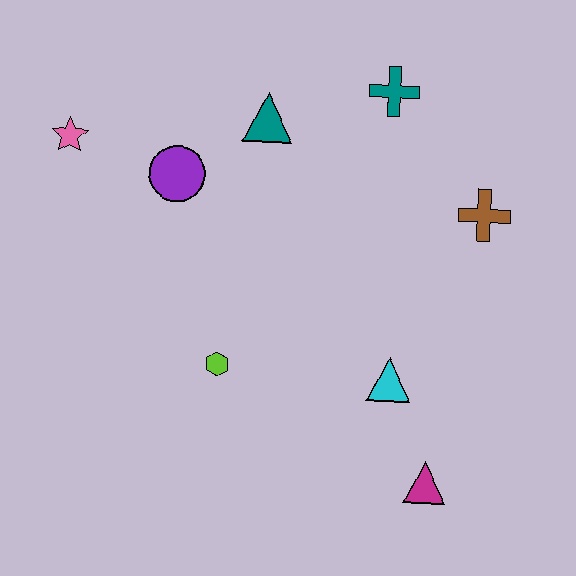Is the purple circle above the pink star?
No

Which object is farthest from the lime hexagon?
The teal cross is farthest from the lime hexagon.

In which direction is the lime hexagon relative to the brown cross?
The lime hexagon is to the left of the brown cross.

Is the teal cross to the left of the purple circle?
No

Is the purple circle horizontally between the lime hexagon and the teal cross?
No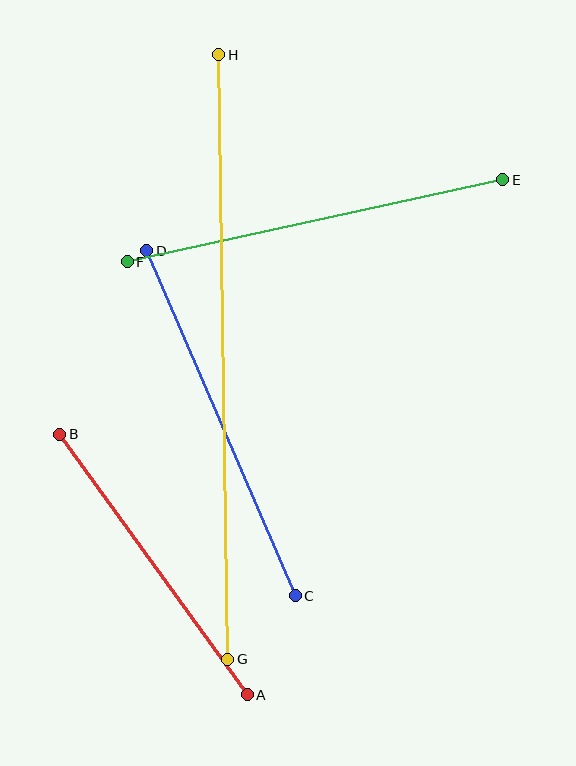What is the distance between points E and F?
The distance is approximately 384 pixels.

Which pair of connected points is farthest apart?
Points G and H are farthest apart.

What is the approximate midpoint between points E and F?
The midpoint is at approximately (315, 221) pixels.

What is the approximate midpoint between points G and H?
The midpoint is at approximately (223, 357) pixels.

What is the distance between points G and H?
The distance is approximately 604 pixels.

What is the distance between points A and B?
The distance is approximately 321 pixels.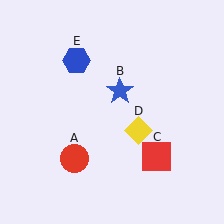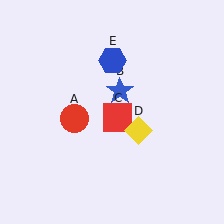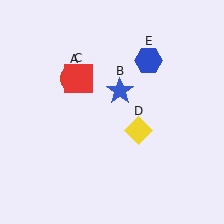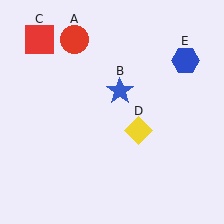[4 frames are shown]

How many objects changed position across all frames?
3 objects changed position: red circle (object A), red square (object C), blue hexagon (object E).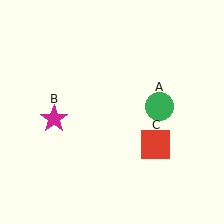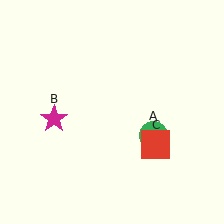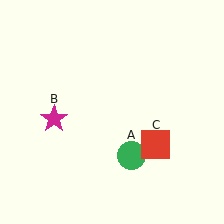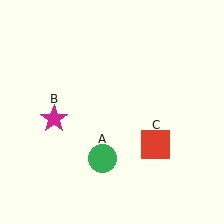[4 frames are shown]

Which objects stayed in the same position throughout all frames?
Magenta star (object B) and red square (object C) remained stationary.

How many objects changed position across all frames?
1 object changed position: green circle (object A).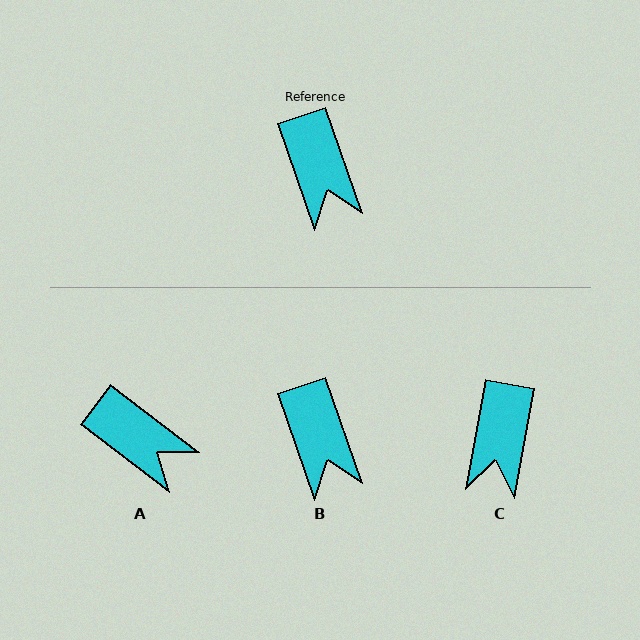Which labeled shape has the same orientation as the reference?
B.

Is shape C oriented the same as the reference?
No, it is off by about 29 degrees.